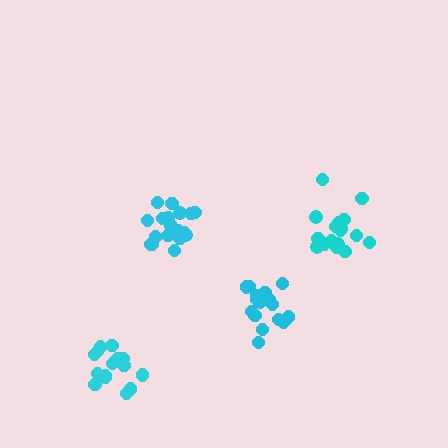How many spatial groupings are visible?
There are 4 spatial groupings.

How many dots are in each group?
Group 1: 17 dots, Group 2: 17 dots, Group 3: 20 dots, Group 4: 17 dots (71 total).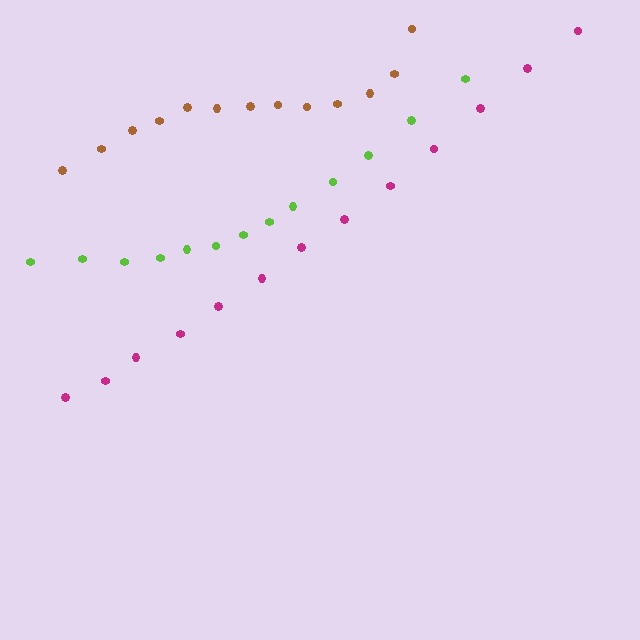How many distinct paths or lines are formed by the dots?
There are 3 distinct paths.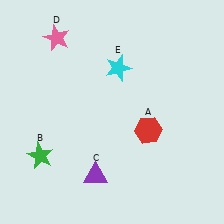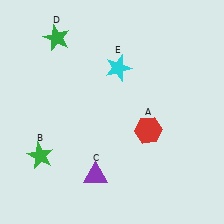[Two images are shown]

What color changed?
The star (D) changed from pink in Image 1 to green in Image 2.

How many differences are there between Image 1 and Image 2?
There is 1 difference between the two images.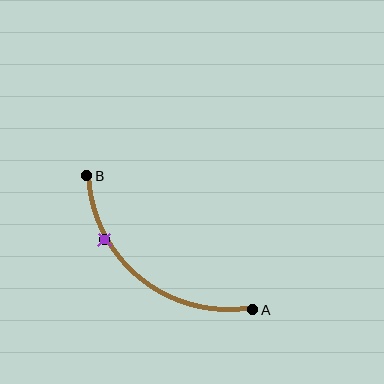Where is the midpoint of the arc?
The arc midpoint is the point on the curve farthest from the straight line joining A and B. It sits below and to the left of that line.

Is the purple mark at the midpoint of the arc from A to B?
No. The purple mark lies on the arc but is closer to endpoint B. The arc midpoint would be at the point on the curve equidistant along the arc from both A and B.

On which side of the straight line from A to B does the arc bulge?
The arc bulges below and to the left of the straight line connecting A and B.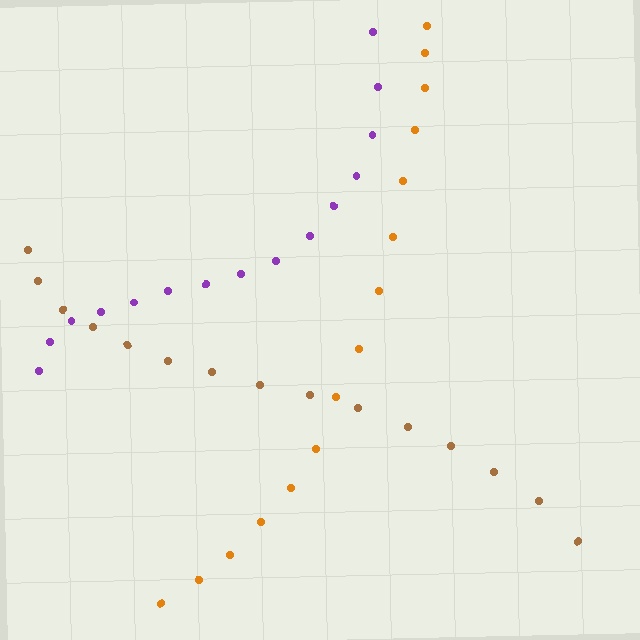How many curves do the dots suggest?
There are 3 distinct paths.